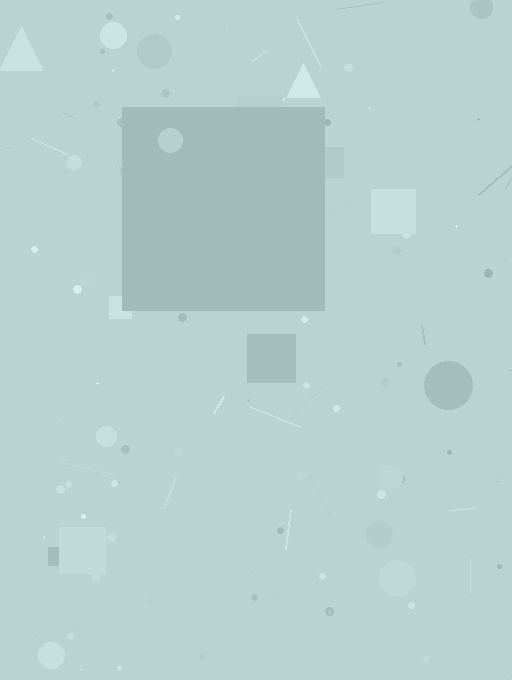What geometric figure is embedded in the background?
A square is embedded in the background.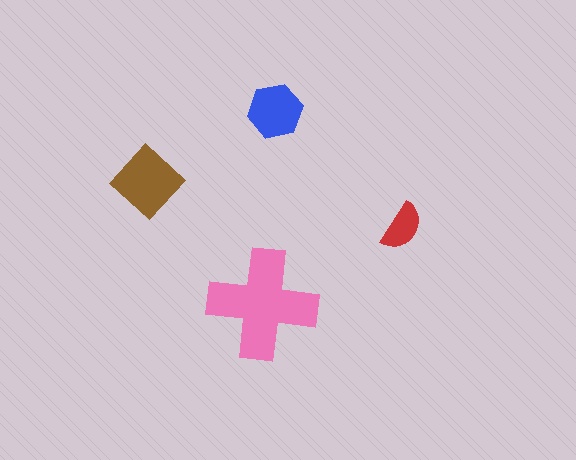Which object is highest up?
The blue hexagon is topmost.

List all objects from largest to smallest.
The pink cross, the brown diamond, the blue hexagon, the red semicircle.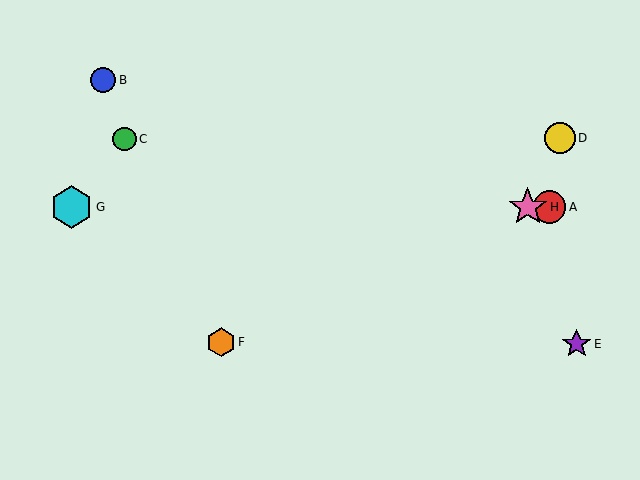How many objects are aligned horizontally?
3 objects (A, G, H) are aligned horizontally.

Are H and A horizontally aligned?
Yes, both are at y≈207.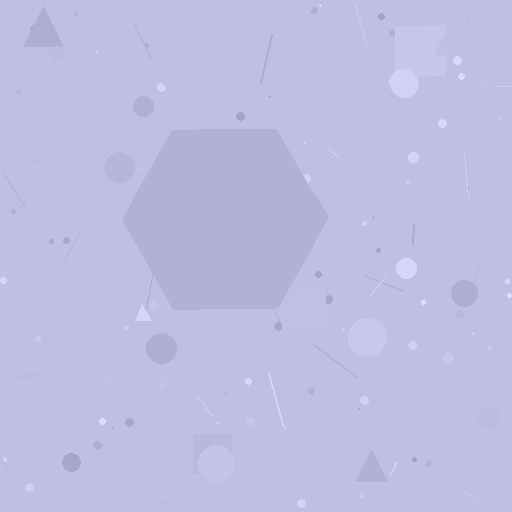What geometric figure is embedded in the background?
A hexagon is embedded in the background.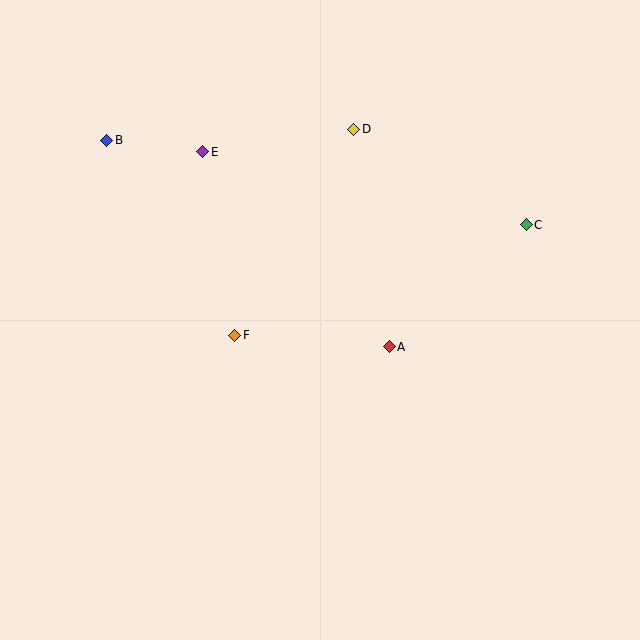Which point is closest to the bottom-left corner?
Point F is closest to the bottom-left corner.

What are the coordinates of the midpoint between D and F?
The midpoint between D and F is at (294, 232).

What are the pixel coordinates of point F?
Point F is at (235, 335).